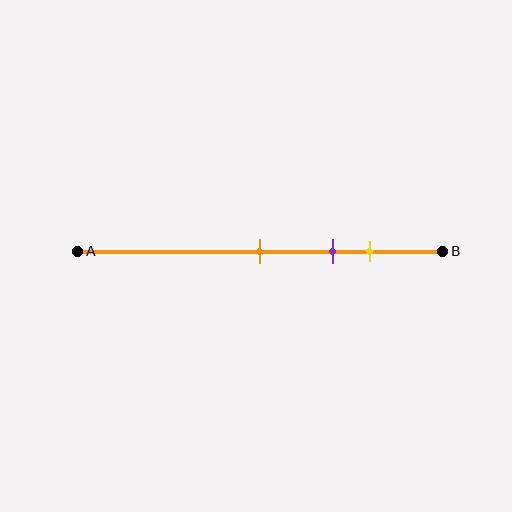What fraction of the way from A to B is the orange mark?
The orange mark is approximately 50% (0.5) of the way from A to B.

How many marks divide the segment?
There are 3 marks dividing the segment.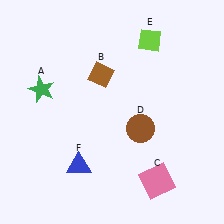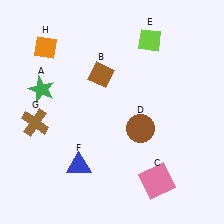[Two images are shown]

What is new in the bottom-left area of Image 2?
A brown cross (G) was added in the bottom-left area of Image 2.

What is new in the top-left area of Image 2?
An orange diamond (H) was added in the top-left area of Image 2.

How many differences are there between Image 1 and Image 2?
There are 2 differences between the two images.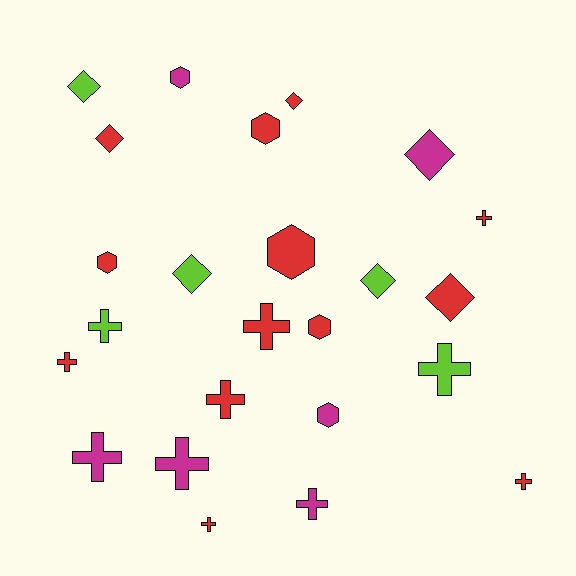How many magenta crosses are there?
There are 3 magenta crosses.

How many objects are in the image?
There are 24 objects.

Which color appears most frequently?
Red, with 13 objects.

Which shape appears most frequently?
Cross, with 11 objects.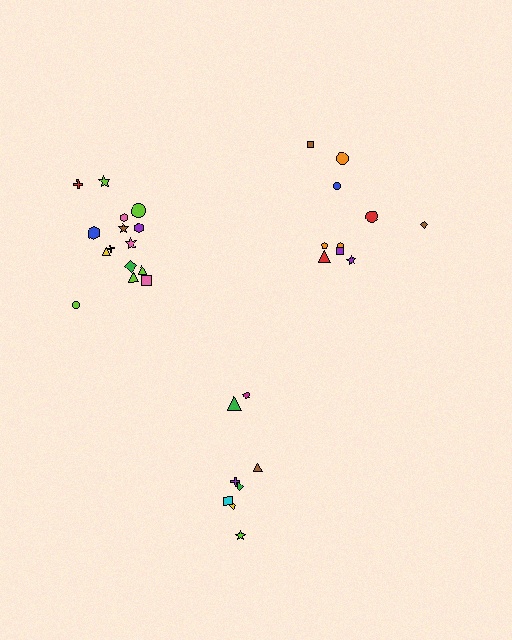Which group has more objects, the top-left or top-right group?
The top-left group.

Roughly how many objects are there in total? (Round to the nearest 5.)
Roughly 35 objects in total.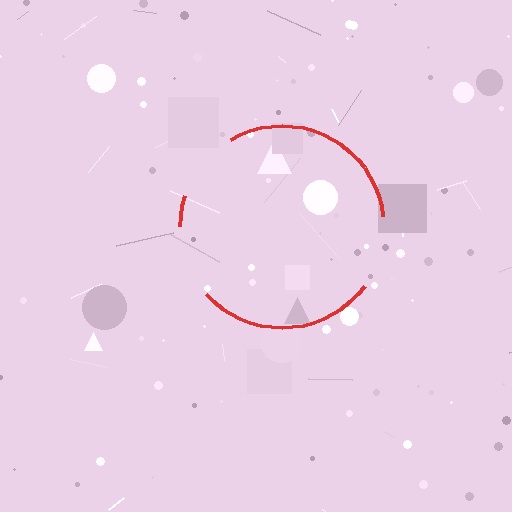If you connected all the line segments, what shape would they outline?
They would outline a circle.